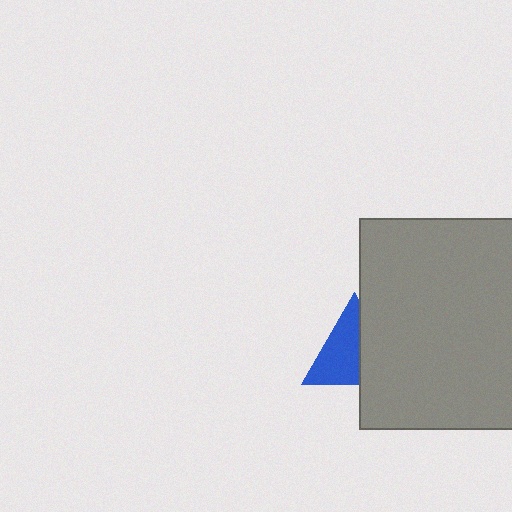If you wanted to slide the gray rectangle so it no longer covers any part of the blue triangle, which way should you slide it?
Slide it right — that is the most direct way to separate the two shapes.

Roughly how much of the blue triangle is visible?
About half of it is visible (roughly 59%).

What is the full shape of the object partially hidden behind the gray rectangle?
The partially hidden object is a blue triangle.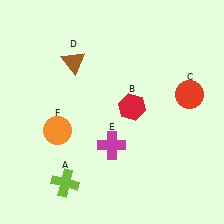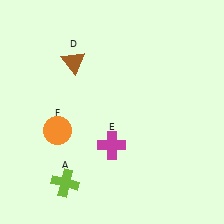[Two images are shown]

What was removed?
The red hexagon (B), the red circle (C) were removed in Image 2.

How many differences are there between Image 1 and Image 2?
There are 2 differences between the two images.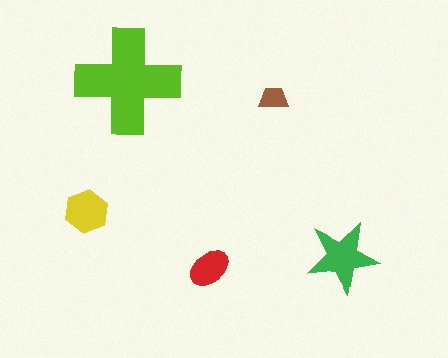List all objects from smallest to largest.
The brown trapezoid, the red ellipse, the yellow hexagon, the green star, the lime cross.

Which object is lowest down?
The red ellipse is bottommost.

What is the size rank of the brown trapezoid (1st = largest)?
5th.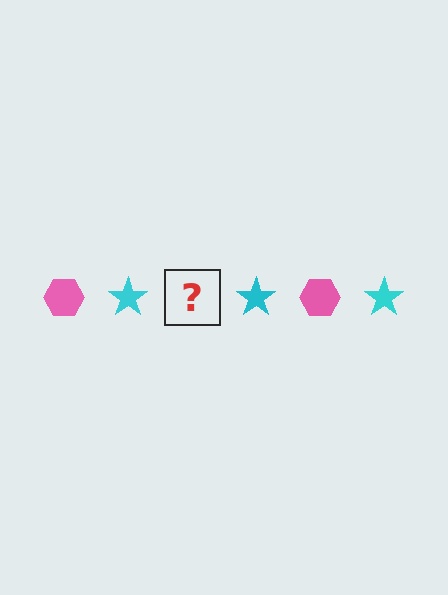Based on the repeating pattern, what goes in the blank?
The blank should be a pink hexagon.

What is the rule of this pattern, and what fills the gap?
The rule is that the pattern alternates between pink hexagon and cyan star. The gap should be filled with a pink hexagon.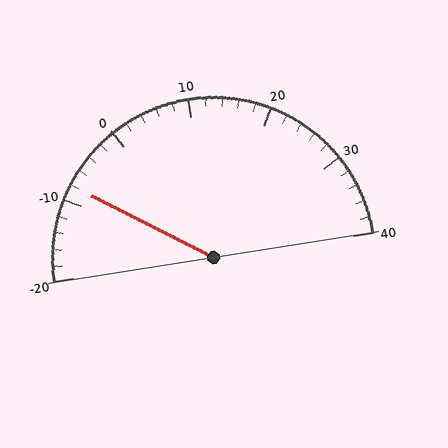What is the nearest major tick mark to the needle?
The nearest major tick mark is -10.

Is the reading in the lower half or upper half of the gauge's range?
The reading is in the lower half of the range (-20 to 40).